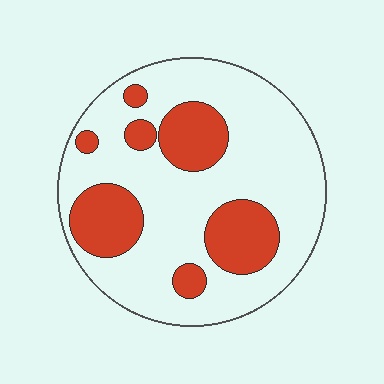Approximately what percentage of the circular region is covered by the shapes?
Approximately 25%.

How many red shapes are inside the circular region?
7.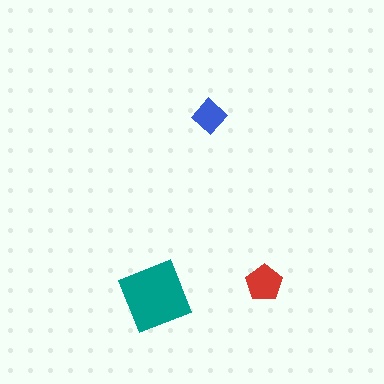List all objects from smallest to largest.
The blue diamond, the red pentagon, the teal square.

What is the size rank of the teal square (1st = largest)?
1st.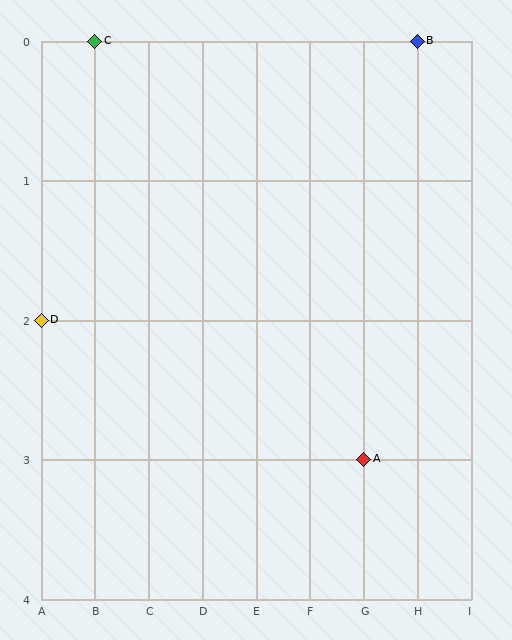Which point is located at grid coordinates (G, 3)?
Point A is at (G, 3).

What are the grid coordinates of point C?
Point C is at grid coordinates (B, 0).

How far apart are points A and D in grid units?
Points A and D are 6 columns and 1 row apart (about 6.1 grid units diagonally).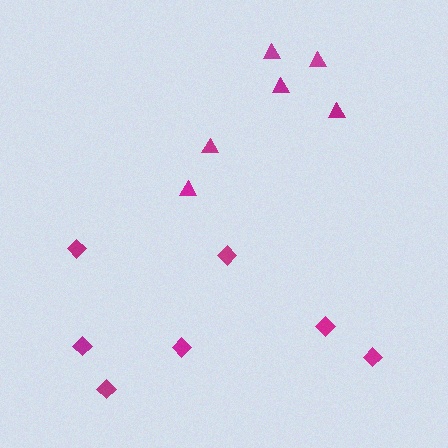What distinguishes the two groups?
There are 2 groups: one group of triangles (6) and one group of diamonds (7).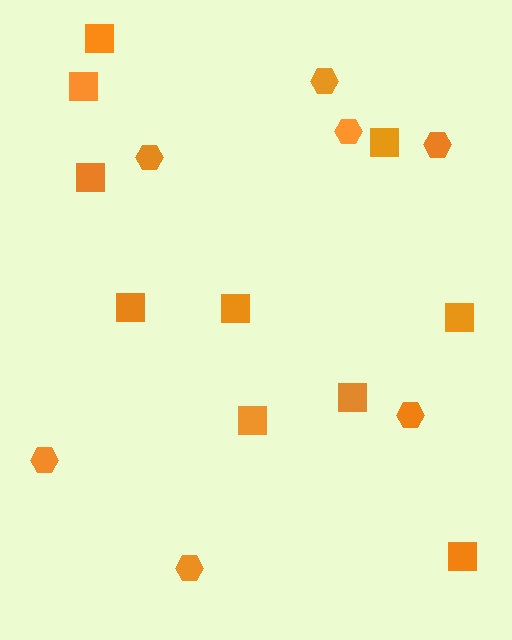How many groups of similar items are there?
There are 2 groups: one group of hexagons (7) and one group of squares (10).